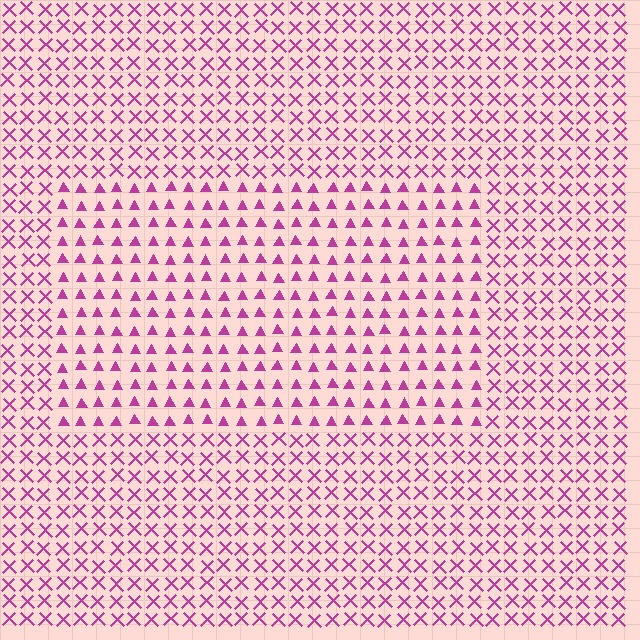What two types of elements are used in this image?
The image uses triangles inside the rectangle region and X marks outside it.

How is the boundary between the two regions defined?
The boundary is defined by a change in element shape: triangles inside vs. X marks outside. All elements share the same color and spacing.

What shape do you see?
I see a rectangle.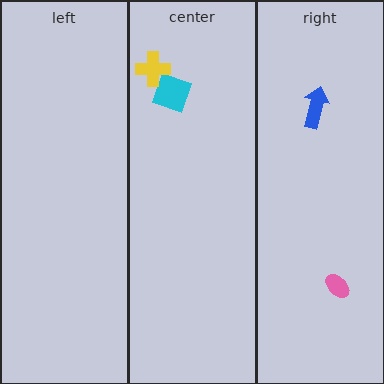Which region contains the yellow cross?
The center region.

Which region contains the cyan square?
The center region.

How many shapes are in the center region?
2.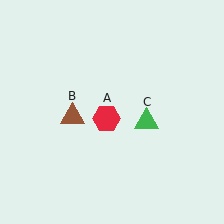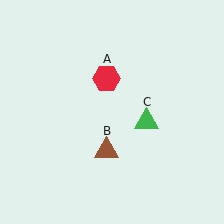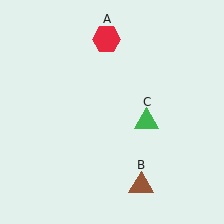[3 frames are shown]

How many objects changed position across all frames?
2 objects changed position: red hexagon (object A), brown triangle (object B).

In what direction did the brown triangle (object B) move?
The brown triangle (object B) moved down and to the right.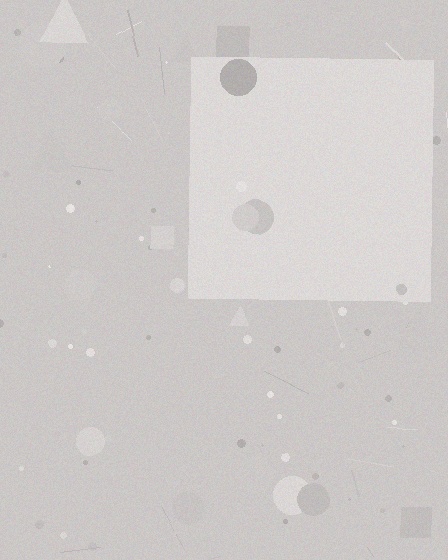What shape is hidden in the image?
A square is hidden in the image.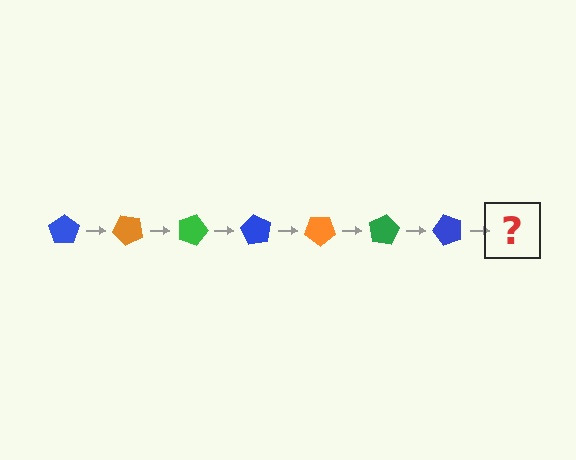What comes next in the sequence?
The next element should be an orange pentagon, rotated 315 degrees from the start.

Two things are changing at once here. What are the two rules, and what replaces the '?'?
The two rules are that it rotates 45 degrees each step and the color cycles through blue, orange, and green. The '?' should be an orange pentagon, rotated 315 degrees from the start.